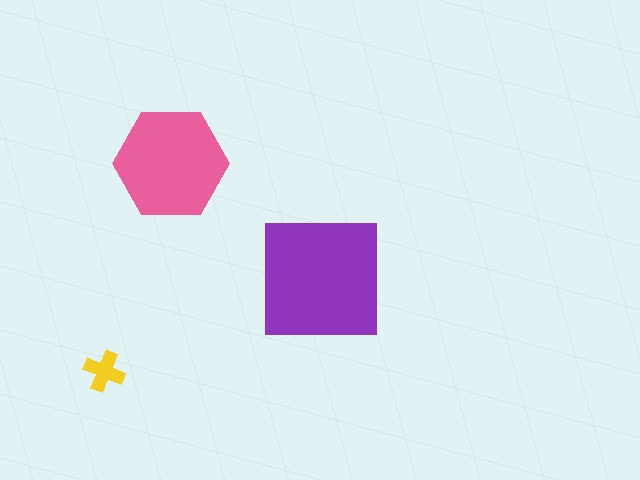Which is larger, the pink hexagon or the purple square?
The purple square.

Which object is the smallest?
The yellow cross.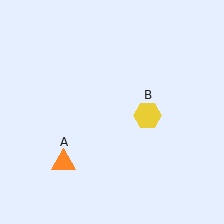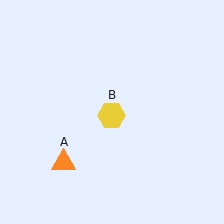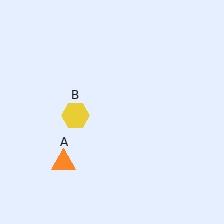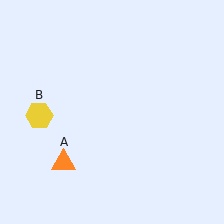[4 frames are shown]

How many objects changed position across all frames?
1 object changed position: yellow hexagon (object B).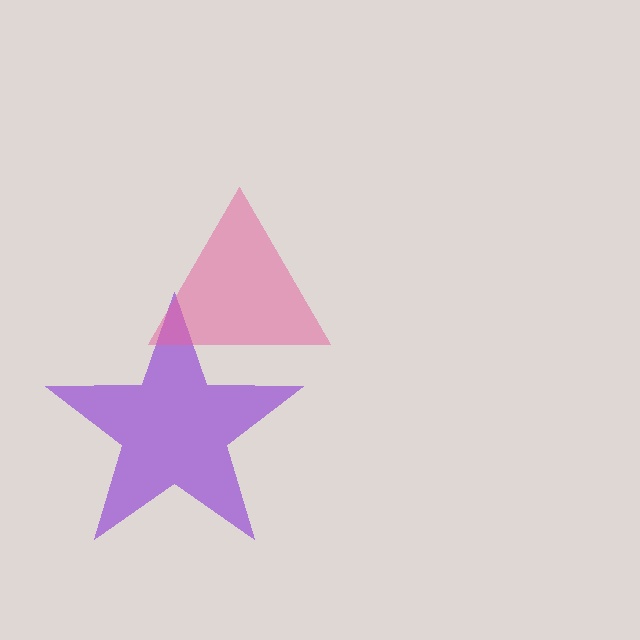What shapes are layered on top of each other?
The layered shapes are: a purple star, a pink triangle.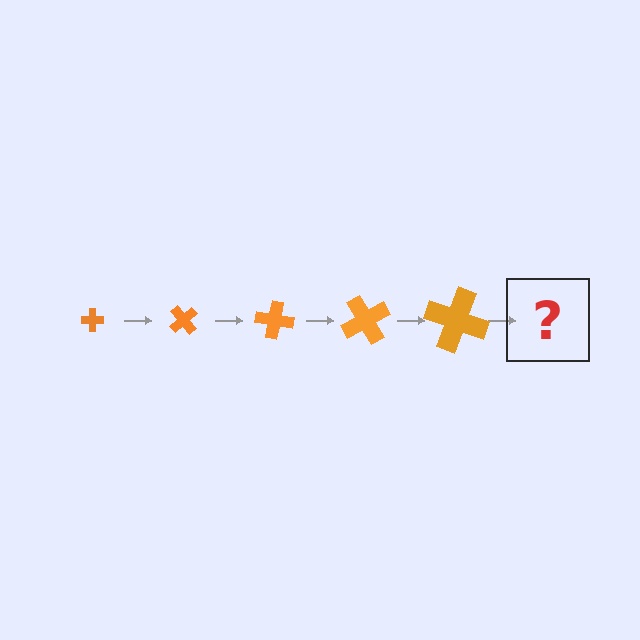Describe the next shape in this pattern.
It should be a cross, larger than the previous one and rotated 250 degrees from the start.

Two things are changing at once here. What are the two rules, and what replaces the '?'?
The two rules are that the cross grows larger each step and it rotates 50 degrees each step. The '?' should be a cross, larger than the previous one and rotated 250 degrees from the start.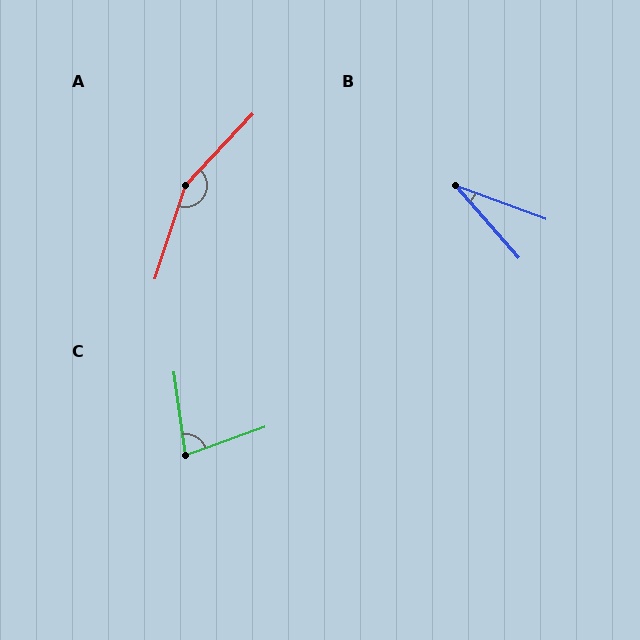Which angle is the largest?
A, at approximately 154 degrees.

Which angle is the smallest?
B, at approximately 28 degrees.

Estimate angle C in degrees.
Approximately 78 degrees.